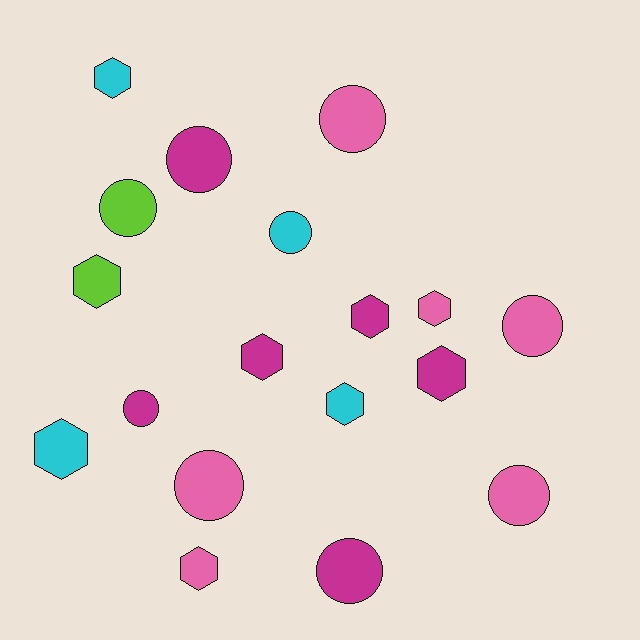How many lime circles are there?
There is 1 lime circle.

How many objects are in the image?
There are 18 objects.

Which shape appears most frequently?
Circle, with 9 objects.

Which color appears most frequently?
Pink, with 6 objects.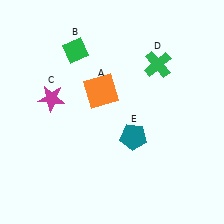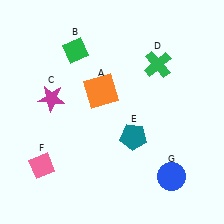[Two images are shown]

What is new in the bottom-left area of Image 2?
A pink diamond (F) was added in the bottom-left area of Image 2.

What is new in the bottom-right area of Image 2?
A blue circle (G) was added in the bottom-right area of Image 2.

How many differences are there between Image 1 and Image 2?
There are 2 differences between the two images.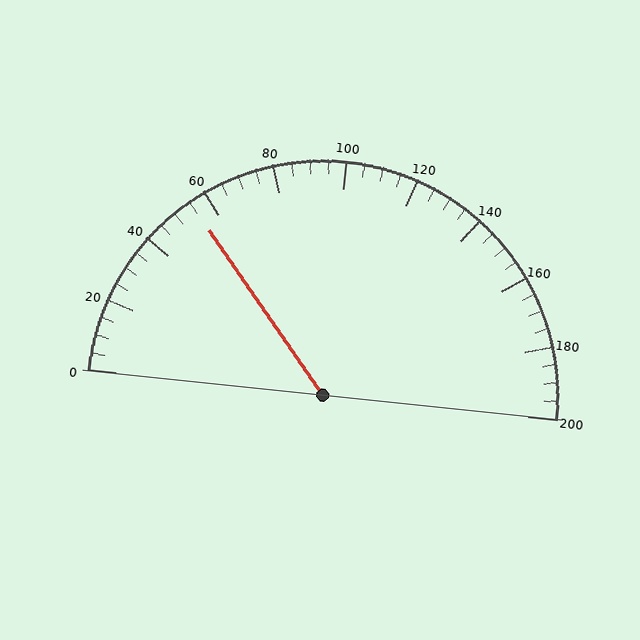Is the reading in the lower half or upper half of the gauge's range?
The reading is in the lower half of the range (0 to 200).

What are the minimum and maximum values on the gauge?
The gauge ranges from 0 to 200.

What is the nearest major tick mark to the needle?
The nearest major tick mark is 60.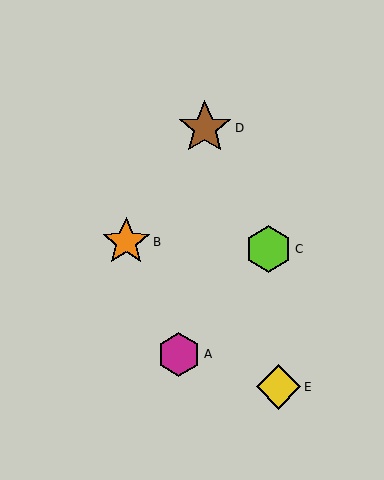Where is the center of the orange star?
The center of the orange star is at (126, 242).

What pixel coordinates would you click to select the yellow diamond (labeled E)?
Click at (278, 387) to select the yellow diamond E.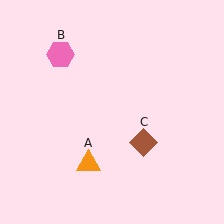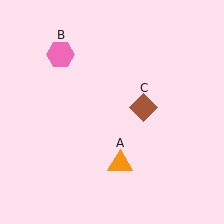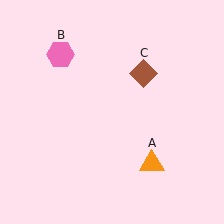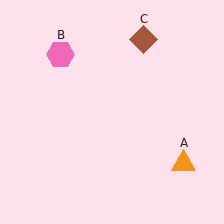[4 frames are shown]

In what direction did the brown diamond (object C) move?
The brown diamond (object C) moved up.